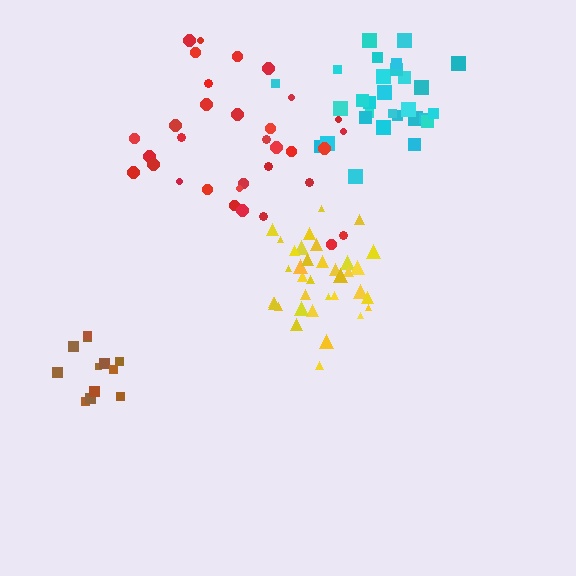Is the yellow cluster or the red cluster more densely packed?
Yellow.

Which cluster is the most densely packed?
Yellow.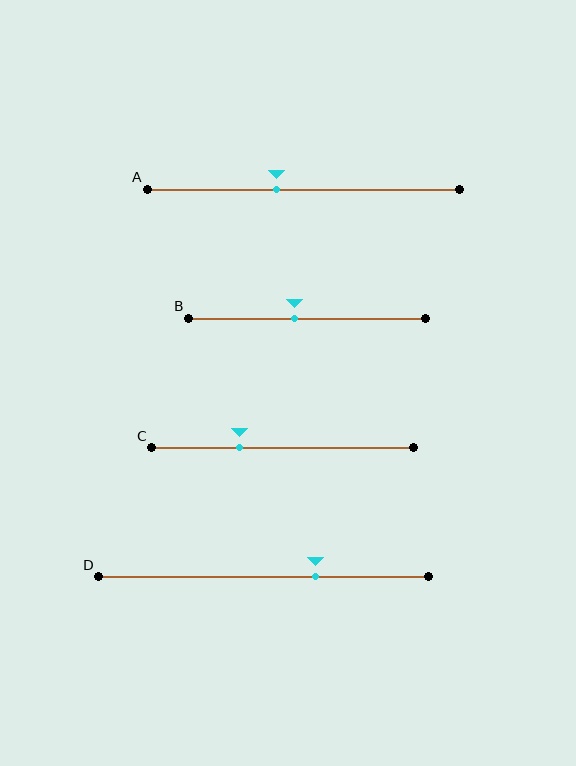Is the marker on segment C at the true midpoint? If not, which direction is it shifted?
No, the marker on segment C is shifted to the left by about 16% of the segment length.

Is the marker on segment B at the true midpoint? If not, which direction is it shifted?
No, the marker on segment B is shifted to the left by about 5% of the segment length.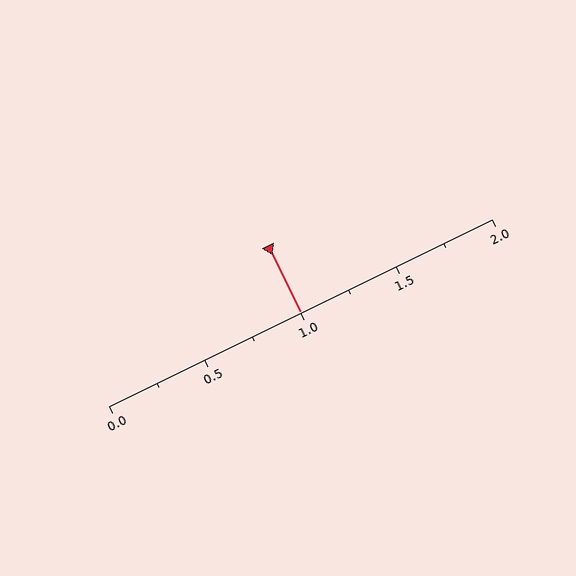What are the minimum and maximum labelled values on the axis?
The axis runs from 0.0 to 2.0.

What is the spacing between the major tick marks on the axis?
The major ticks are spaced 0.5 apart.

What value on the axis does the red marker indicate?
The marker indicates approximately 1.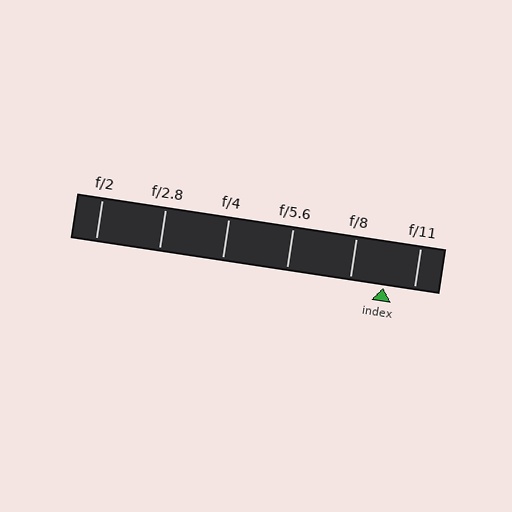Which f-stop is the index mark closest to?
The index mark is closest to f/11.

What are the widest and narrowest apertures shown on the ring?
The widest aperture shown is f/2 and the narrowest is f/11.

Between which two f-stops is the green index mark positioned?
The index mark is between f/8 and f/11.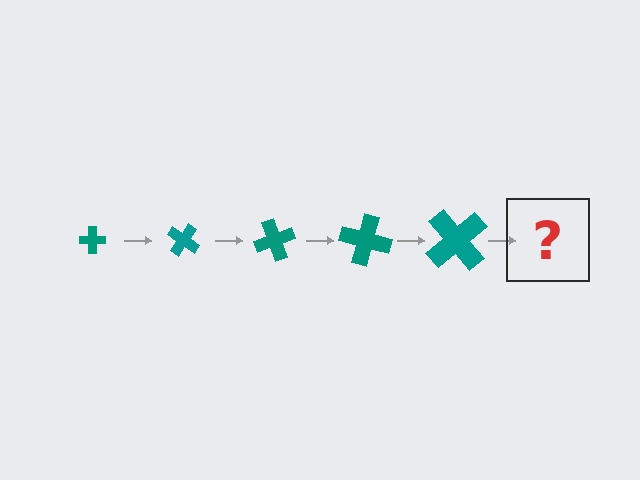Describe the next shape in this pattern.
It should be a cross, larger than the previous one and rotated 175 degrees from the start.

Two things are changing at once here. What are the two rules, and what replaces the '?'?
The two rules are that the cross grows larger each step and it rotates 35 degrees each step. The '?' should be a cross, larger than the previous one and rotated 175 degrees from the start.